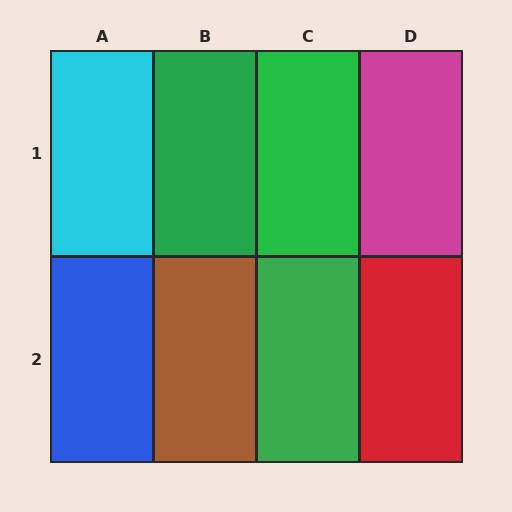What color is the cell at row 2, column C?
Green.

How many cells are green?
3 cells are green.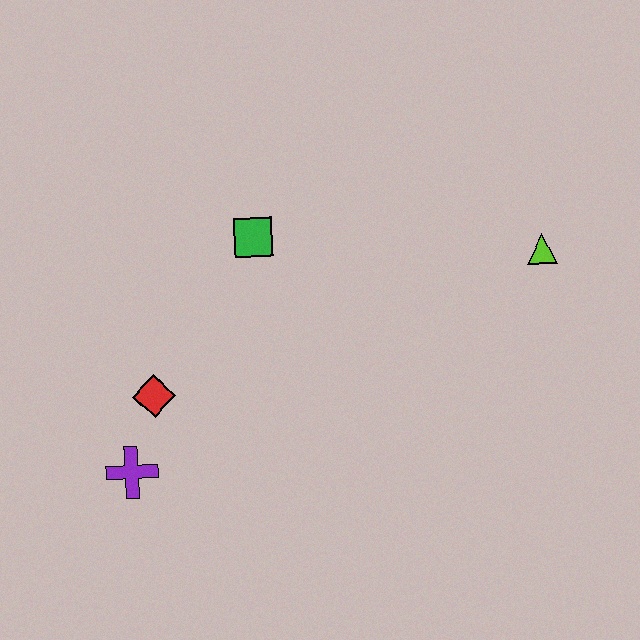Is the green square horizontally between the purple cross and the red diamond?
No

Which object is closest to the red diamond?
The purple cross is closest to the red diamond.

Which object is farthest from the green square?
The lime triangle is farthest from the green square.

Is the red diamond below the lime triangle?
Yes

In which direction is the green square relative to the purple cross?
The green square is above the purple cross.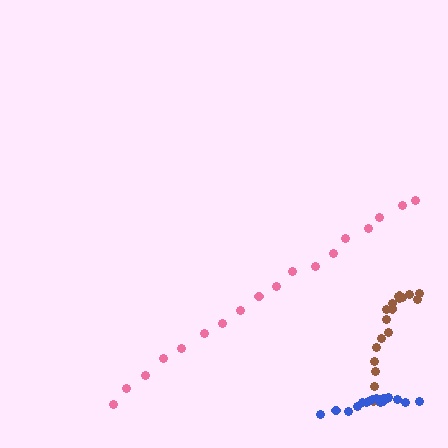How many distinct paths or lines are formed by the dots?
There are 3 distinct paths.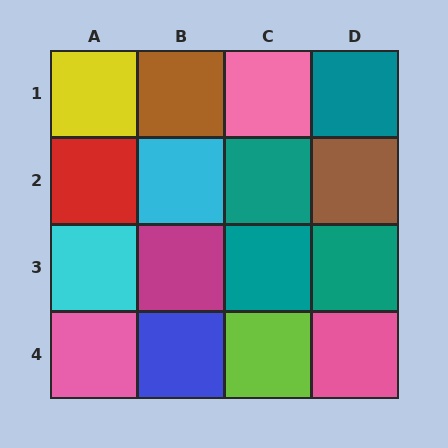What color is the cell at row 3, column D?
Teal.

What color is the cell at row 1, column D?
Teal.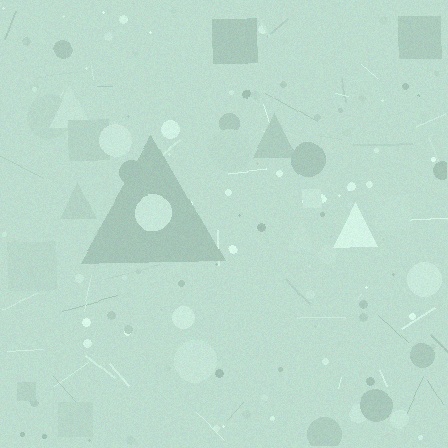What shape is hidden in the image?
A triangle is hidden in the image.